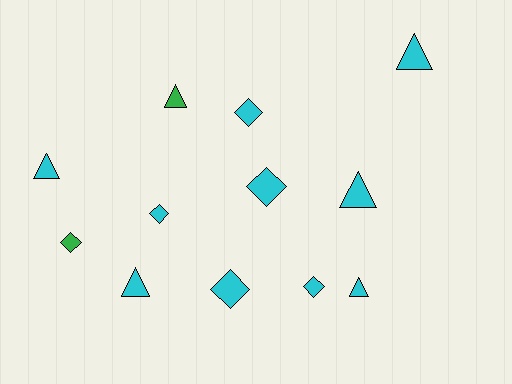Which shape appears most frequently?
Triangle, with 6 objects.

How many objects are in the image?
There are 12 objects.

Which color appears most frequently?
Cyan, with 10 objects.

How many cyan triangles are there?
There are 5 cyan triangles.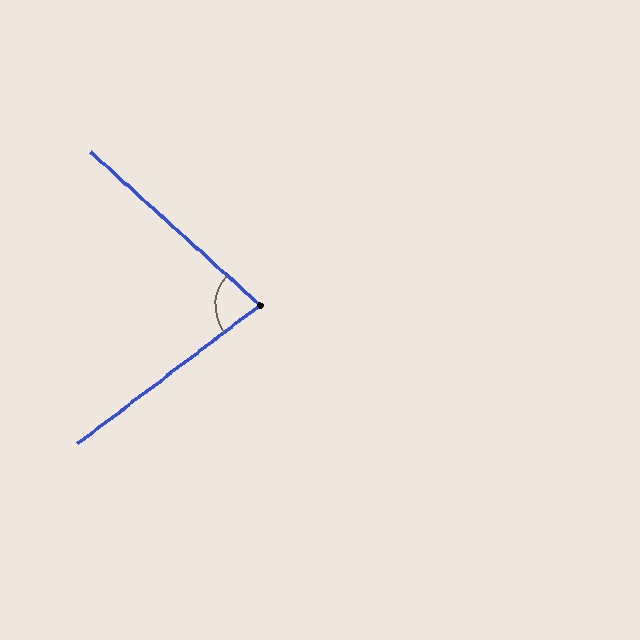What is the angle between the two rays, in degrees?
Approximately 79 degrees.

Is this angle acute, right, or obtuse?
It is acute.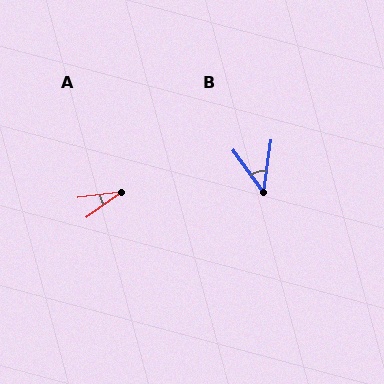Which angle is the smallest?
A, at approximately 28 degrees.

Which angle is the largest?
B, at approximately 44 degrees.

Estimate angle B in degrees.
Approximately 44 degrees.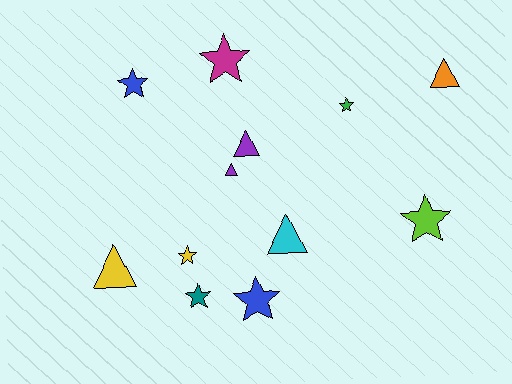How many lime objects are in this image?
There is 1 lime object.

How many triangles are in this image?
There are 5 triangles.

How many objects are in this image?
There are 12 objects.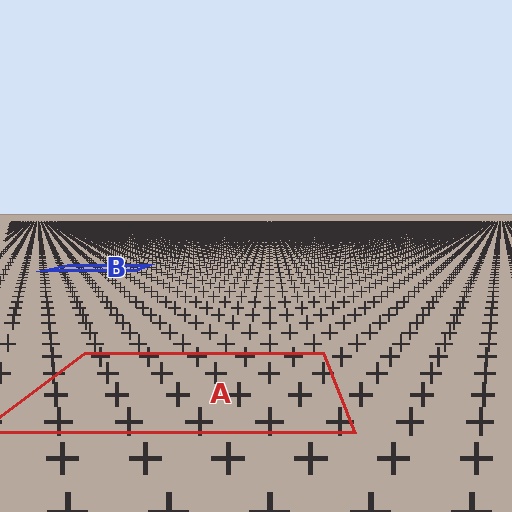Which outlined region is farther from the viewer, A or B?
Region B is farther from the viewer — the texture elements inside it appear smaller and more densely packed.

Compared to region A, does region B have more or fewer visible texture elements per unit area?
Region B has more texture elements per unit area — they are packed more densely because it is farther away.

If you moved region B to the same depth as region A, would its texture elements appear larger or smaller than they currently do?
They would appear larger. At a closer depth, the same texture elements are projected at a bigger on-screen size.